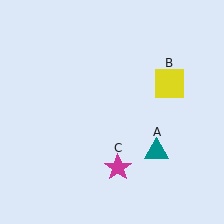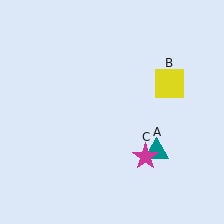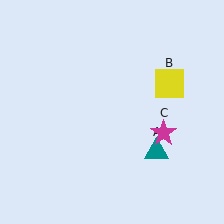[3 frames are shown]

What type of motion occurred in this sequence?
The magenta star (object C) rotated counterclockwise around the center of the scene.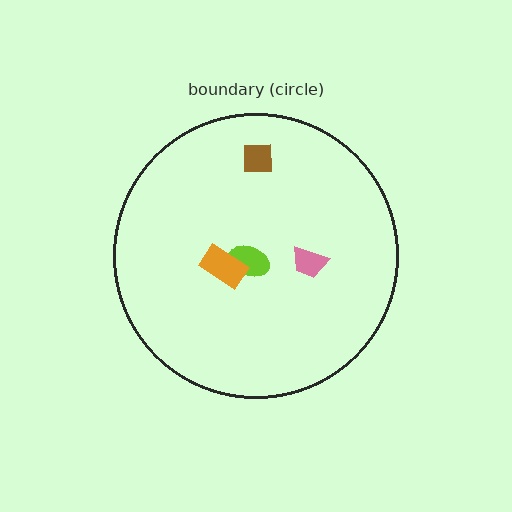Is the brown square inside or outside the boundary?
Inside.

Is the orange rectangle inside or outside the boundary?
Inside.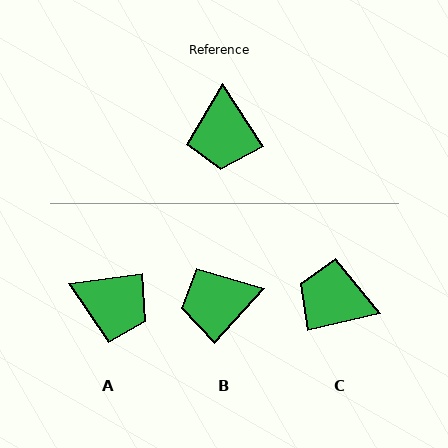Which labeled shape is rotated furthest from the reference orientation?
C, about 110 degrees away.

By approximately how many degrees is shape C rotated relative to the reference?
Approximately 110 degrees clockwise.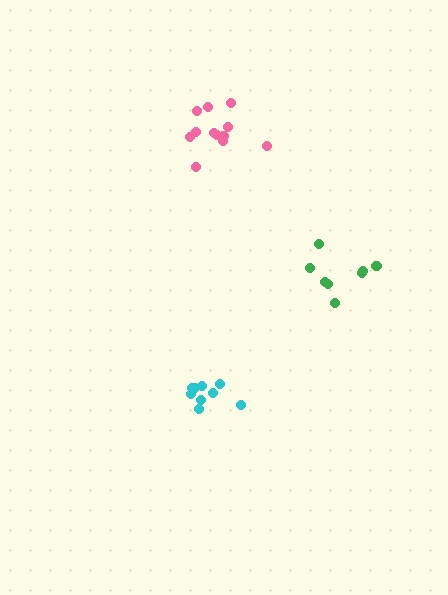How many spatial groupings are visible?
There are 3 spatial groupings.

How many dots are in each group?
Group 1: 12 dots, Group 2: 8 dots, Group 3: 9 dots (29 total).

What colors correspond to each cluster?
The clusters are colored: pink, green, cyan.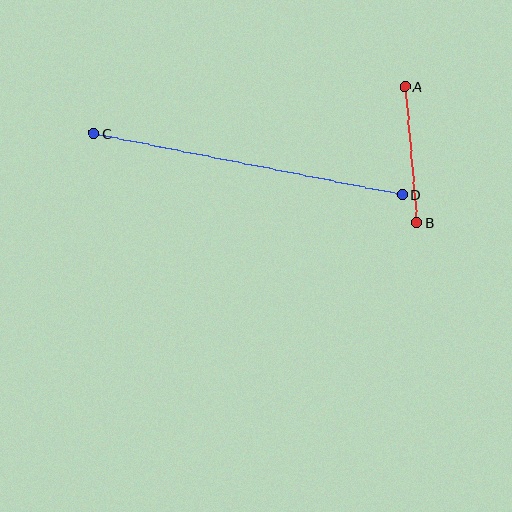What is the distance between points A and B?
The distance is approximately 136 pixels.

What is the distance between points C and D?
The distance is approximately 315 pixels.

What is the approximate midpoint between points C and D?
The midpoint is at approximately (248, 164) pixels.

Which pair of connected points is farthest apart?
Points C and D are farthest apart.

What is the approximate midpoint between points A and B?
The midpoint is at approximately (411, 154) pixels.